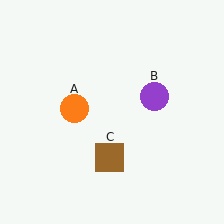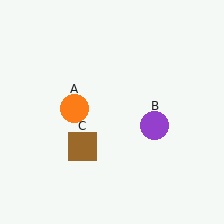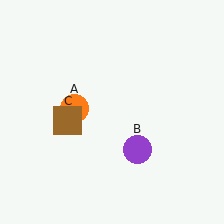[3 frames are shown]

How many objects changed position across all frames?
2 objects changed position: purple circle (object B), brown square (object C).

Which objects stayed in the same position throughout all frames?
Orange circle (object A) remained stationary.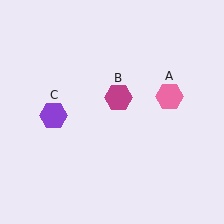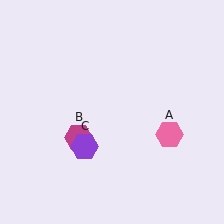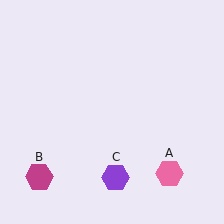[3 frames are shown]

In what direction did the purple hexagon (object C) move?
The purple hexagon (object C) moved down and to the right.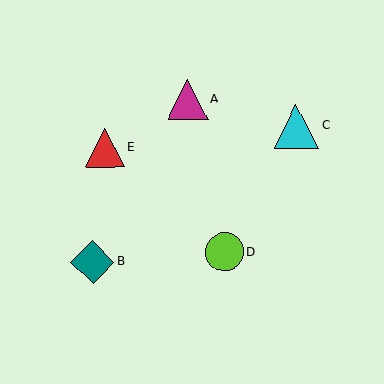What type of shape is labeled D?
Shape D is a lime circle.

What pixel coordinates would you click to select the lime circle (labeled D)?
Click at (224, 252) to select the lime circle D.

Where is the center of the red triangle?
The center of the red triangle is at (105, 147).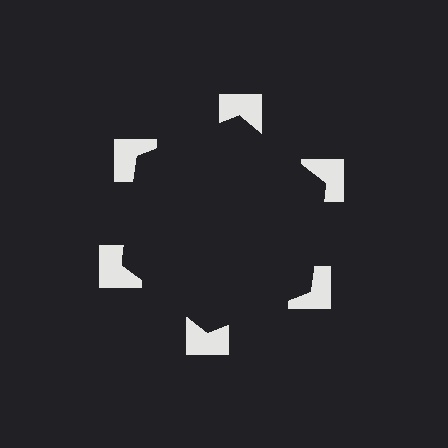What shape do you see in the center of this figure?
An illusory hexagon — its edges are inferred from the aligned wedge cuts in the notched squares, not physically drawn.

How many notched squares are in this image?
There are 6 — one at each vertex of the illusory hexagon.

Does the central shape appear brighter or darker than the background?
It typically appears slightly darker than the background, even though no actual brightness change is drawn.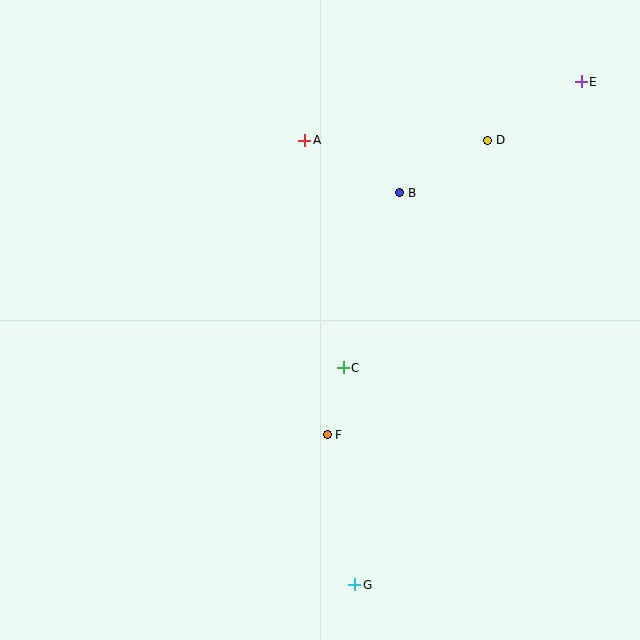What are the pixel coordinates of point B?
Point B is at (400, 193).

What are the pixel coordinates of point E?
Point E is at (581, 82).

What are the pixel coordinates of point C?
Point C is at (343, 368).